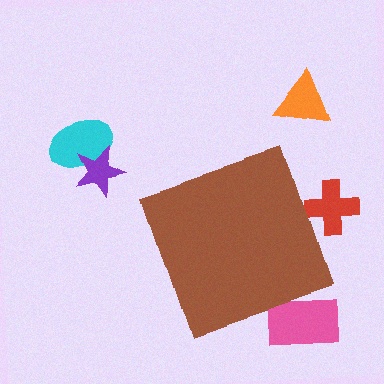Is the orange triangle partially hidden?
No, the orange triangle is fully visible.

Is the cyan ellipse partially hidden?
No, the cyan ellipse is fully visible.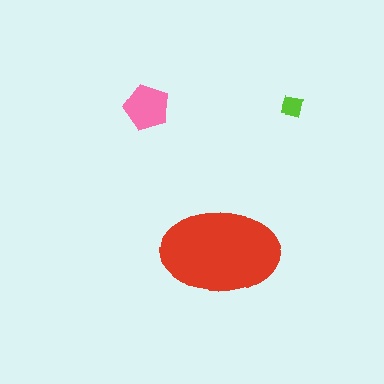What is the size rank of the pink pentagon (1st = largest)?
2nd.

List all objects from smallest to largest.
The lime square, the pink pentagon, the red ellipse.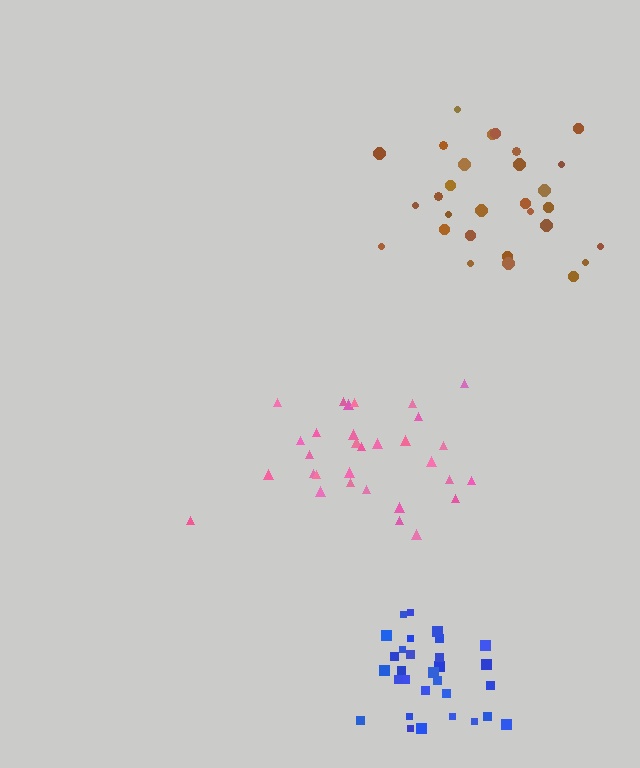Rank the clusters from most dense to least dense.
blue, brown, pink.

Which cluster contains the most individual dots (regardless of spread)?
Pink (31).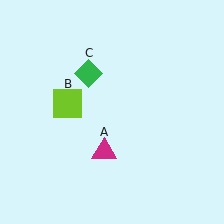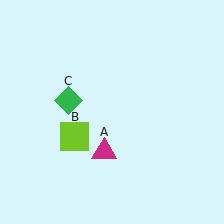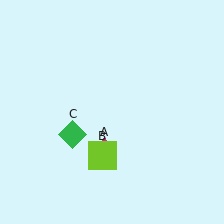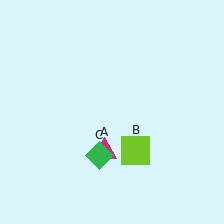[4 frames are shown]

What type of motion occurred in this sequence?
The lime square (object B), green diamond (object C) rotated counterclockwise around the center of the scene.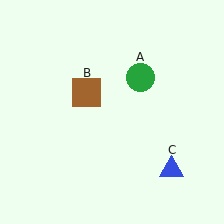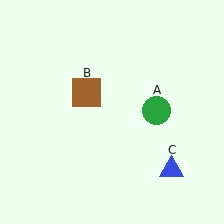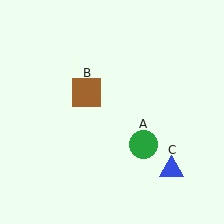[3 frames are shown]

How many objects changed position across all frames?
1 object changed position: green circle (object A).